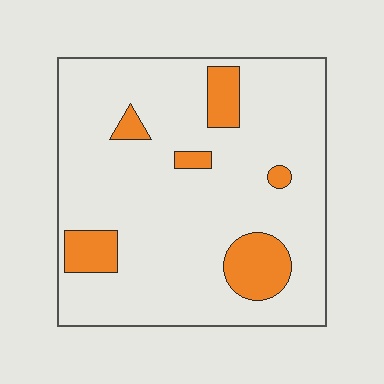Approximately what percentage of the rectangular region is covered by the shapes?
Approximately 15%.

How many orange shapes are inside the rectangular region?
6.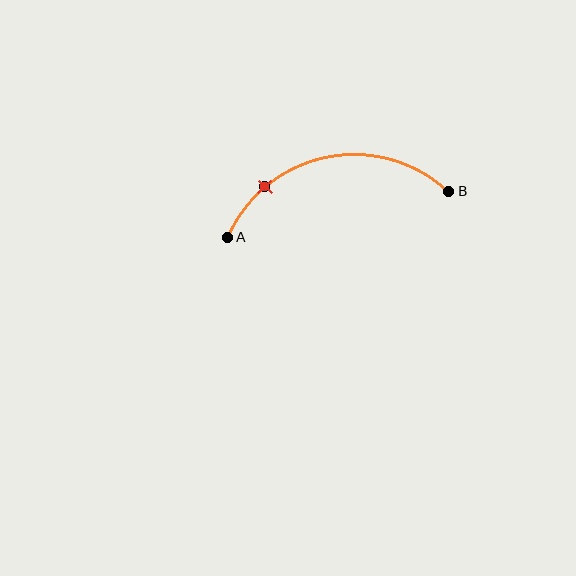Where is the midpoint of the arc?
The arc midpoint is the point on the curve farthest from the straight line joining A and B. It sits above that line.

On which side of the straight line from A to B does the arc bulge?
The arc bulges above the straight line connecting A and B.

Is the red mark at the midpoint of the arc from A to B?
No. The red mark lies on the arc but is closer to endpoint A. The arc midpoint would be at the point on the curve equidistant along the arc from both A and B.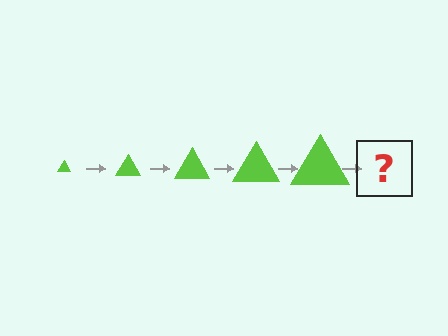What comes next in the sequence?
The next element should be a lime triangle, larger than the previous one.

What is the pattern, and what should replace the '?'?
The pattern is that the triangle gets progressively larger each step. The '?' should be a lime triangle, larger than the previous one.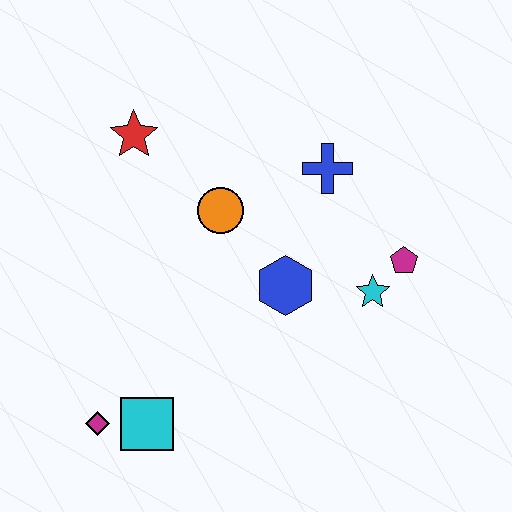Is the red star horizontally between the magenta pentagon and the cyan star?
No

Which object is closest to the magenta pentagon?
The cyan star is closest to the magenta pentagon.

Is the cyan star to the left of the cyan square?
No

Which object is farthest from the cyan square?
The blue cross is farthest from the cyan square.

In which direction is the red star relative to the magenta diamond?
The red star is above the magenta diamond.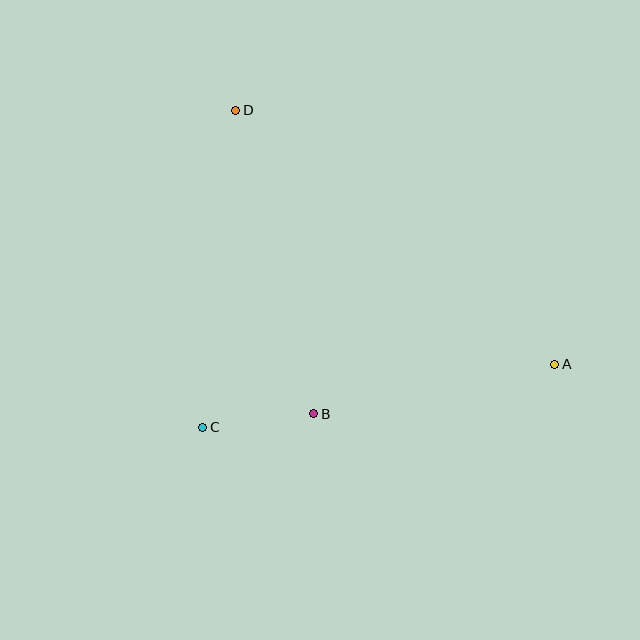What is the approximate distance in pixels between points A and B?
The distance between A and B is approximately 246 pixels.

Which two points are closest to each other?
Points B and C are closest to each other.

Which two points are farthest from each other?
Points A and D are farthest from each other.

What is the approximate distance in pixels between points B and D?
The distance between B and D is approximately 313 pixels.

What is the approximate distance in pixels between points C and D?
The distance between C and D is approximately 318 pixels.